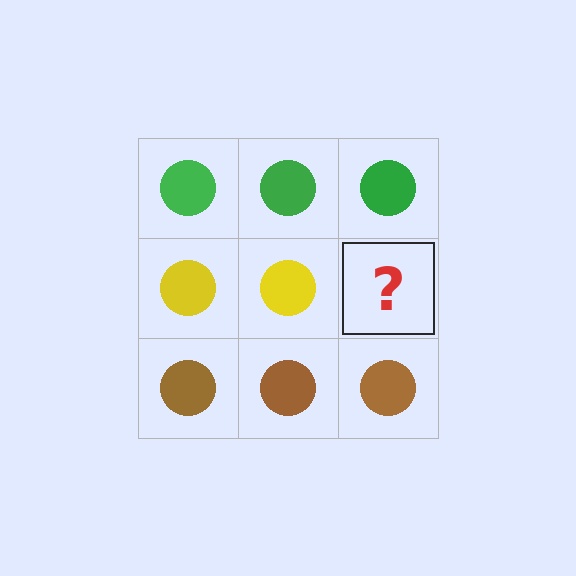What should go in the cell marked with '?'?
The missing cell should contain a yellow circle.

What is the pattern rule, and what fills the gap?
The rule is that each row has a consistent color. The gap should be filled with a yellow circle.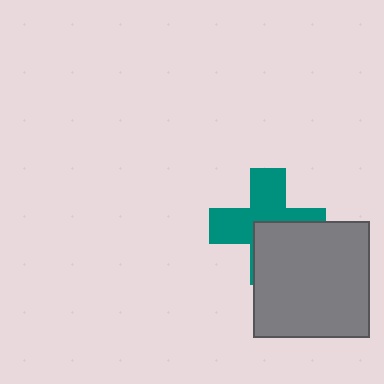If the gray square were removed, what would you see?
You would see the complete teal cross.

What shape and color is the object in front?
The object in front is a gray square.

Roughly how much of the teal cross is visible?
About half of it is visible (roughly 59%).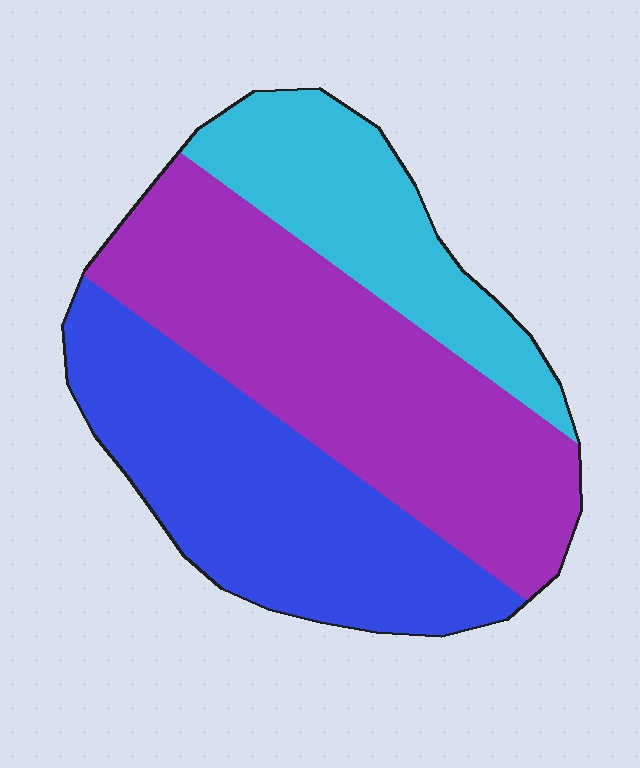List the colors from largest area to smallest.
From largest to smallest: purple, blue, cyan.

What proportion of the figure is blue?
Blue takes up between a third and a half of the figure.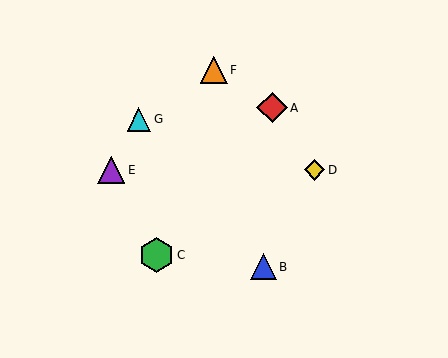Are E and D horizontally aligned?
Yes, both are at y≈170.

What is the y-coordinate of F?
Object F is at y≈70.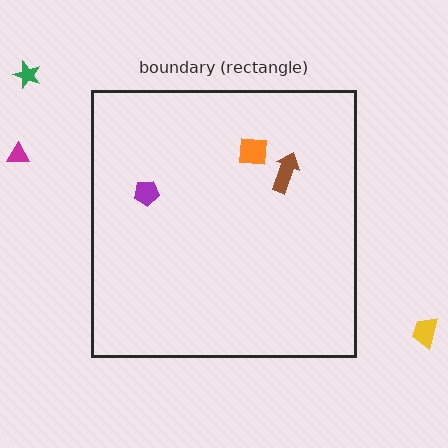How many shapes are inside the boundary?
3 inside, 3 outside.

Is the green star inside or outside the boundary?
Outside.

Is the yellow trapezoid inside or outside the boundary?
Outside.